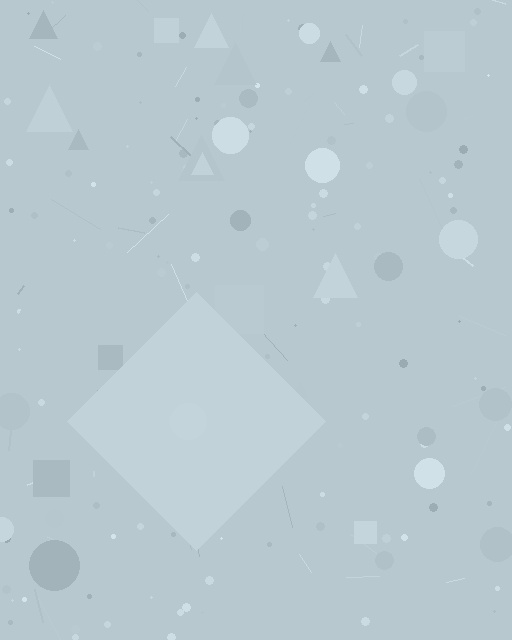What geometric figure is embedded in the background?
A diamond is embedded in the background.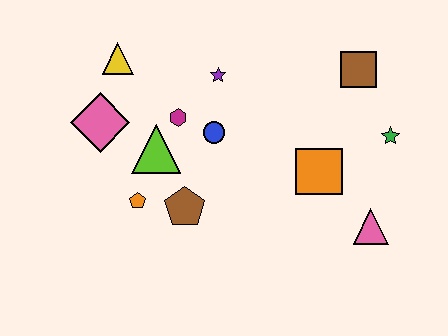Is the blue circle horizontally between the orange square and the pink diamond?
Yes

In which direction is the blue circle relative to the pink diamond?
The blue circle is to the right of the pink diamond.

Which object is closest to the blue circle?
The magenta hexagon is closest to the blue circle.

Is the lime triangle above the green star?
No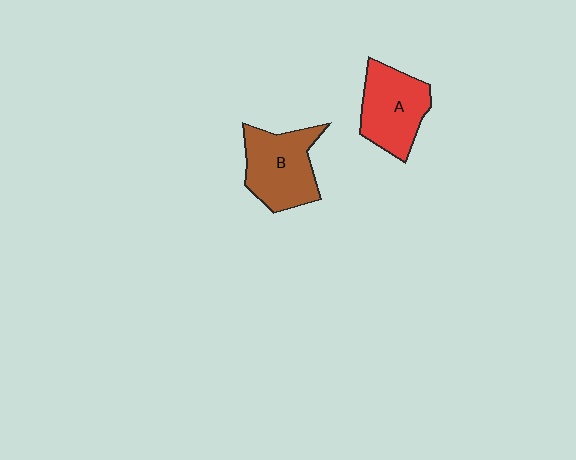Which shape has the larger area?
Shape B (brown).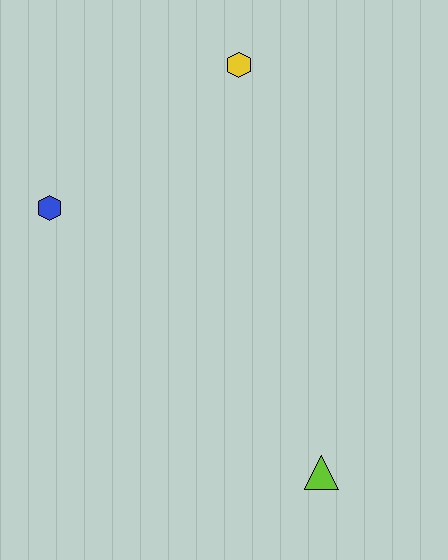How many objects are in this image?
There are 3 objects.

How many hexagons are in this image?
There are 2 hexagons.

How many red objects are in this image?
There are no red objects.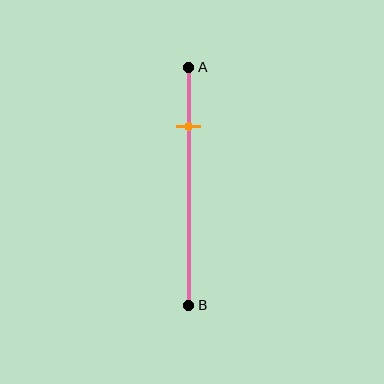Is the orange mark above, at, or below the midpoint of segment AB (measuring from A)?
The orange mark is above the midpoint of segment AB.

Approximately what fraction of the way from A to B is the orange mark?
The orange mark is approximately 25% of the way from A to B.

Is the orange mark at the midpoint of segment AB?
No, the mark is at about 25% from A, not at the 50% midpoint.